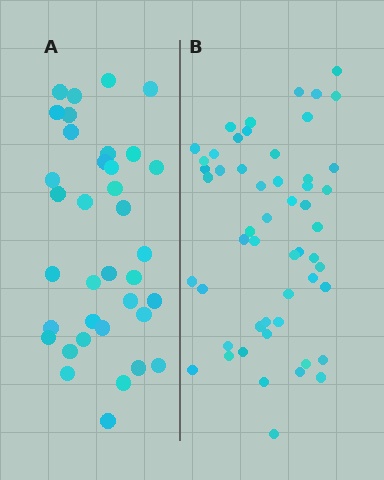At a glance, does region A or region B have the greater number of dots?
Region B (the right region) has more dots.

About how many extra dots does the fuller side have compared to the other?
Region B has approximately 15 more dots than region A.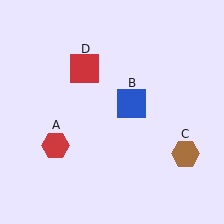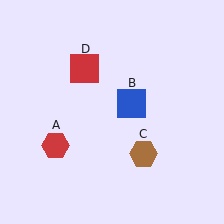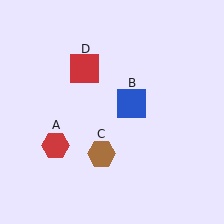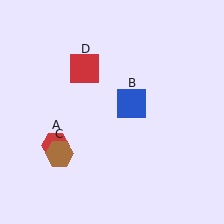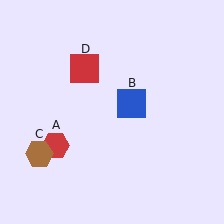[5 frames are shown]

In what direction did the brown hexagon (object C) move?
The brown hexagon (object C) moved left.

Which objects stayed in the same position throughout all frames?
Red hexagon (object A) and blue square (object B) and red square (object D) remained stationary.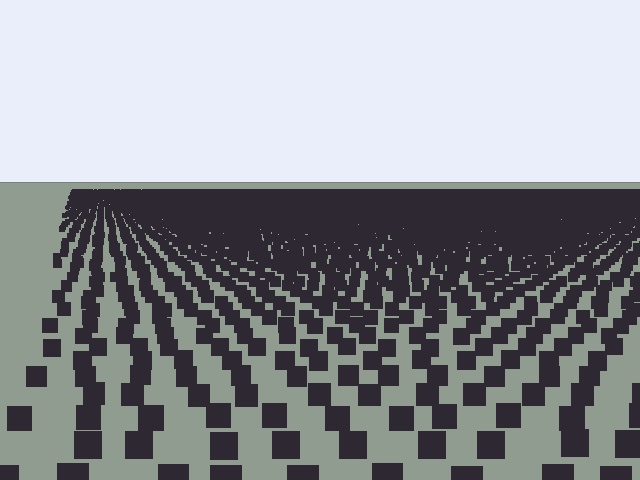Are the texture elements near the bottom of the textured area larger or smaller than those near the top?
Larger. Near the bottom, elements are closer to the viewer and appear at a bigger on-screen size.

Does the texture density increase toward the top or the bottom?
Density increases toward the top.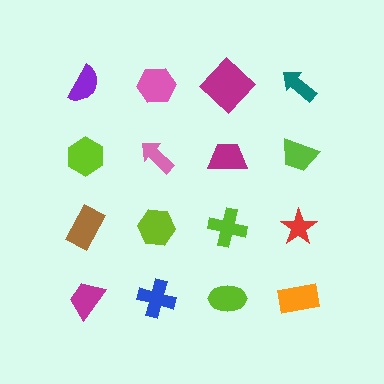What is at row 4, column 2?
A blue cross.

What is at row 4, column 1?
A magenta trapezoid.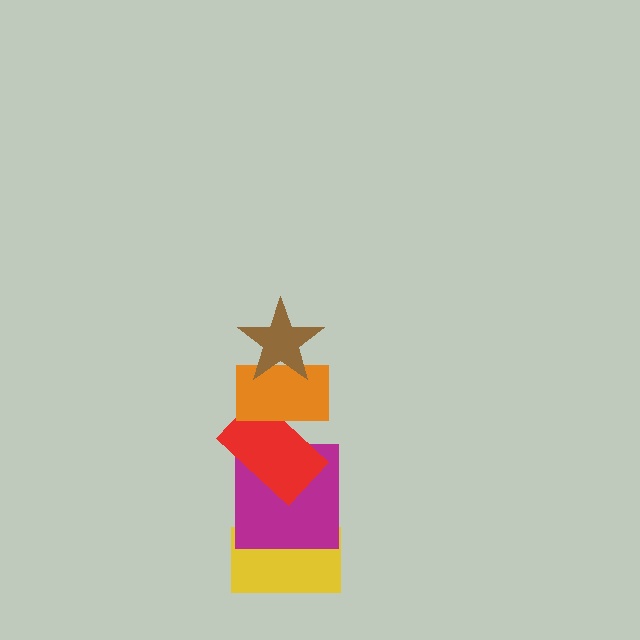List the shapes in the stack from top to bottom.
From top to bottom: the brown star, the orange rectangle, the red rectangle, the magenta square, the yellow rectangle.